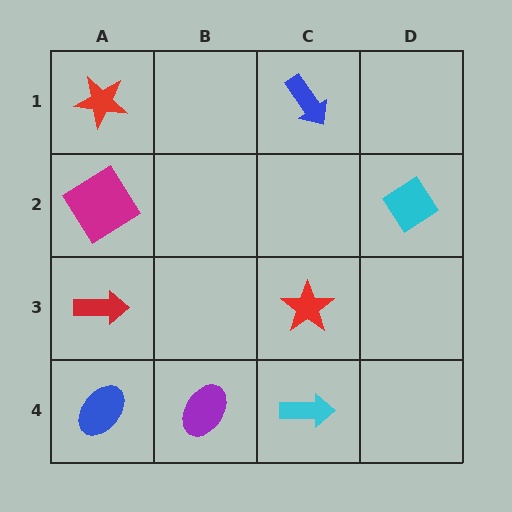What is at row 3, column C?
A red star.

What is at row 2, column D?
A cyan diamond.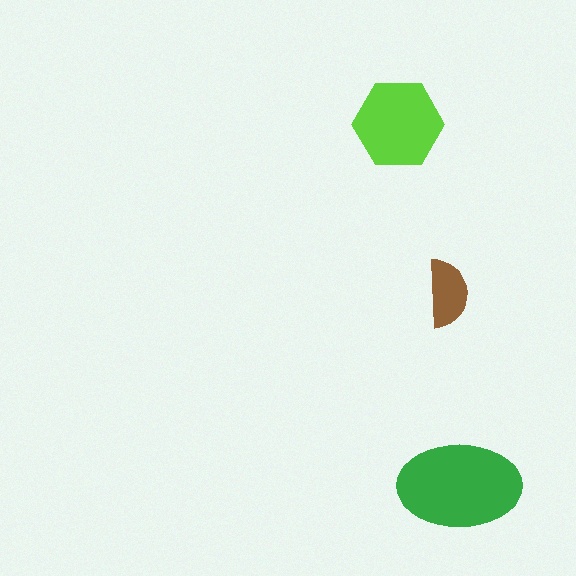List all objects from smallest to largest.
The brown semicircle, the lime hexagon, the green ellipse.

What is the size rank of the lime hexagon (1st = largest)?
2nd.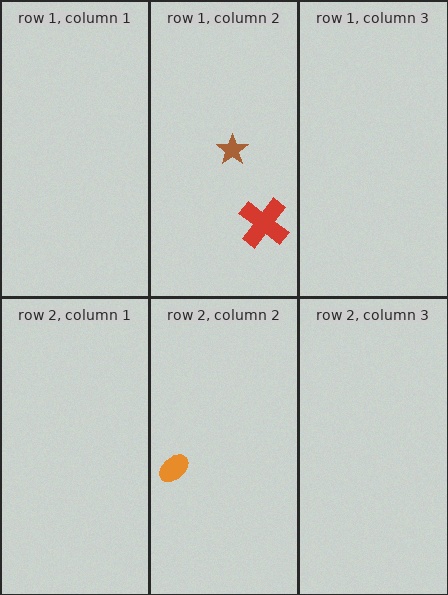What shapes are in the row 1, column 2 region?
The red cross, the brown star.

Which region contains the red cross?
The row 1, column 2 region.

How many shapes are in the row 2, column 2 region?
1.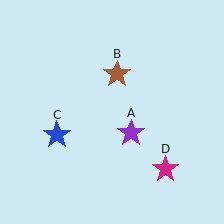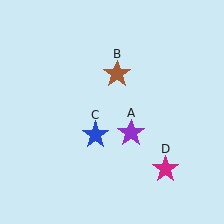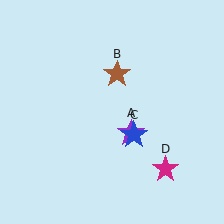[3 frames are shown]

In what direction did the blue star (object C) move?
The blue star (object C) moved right.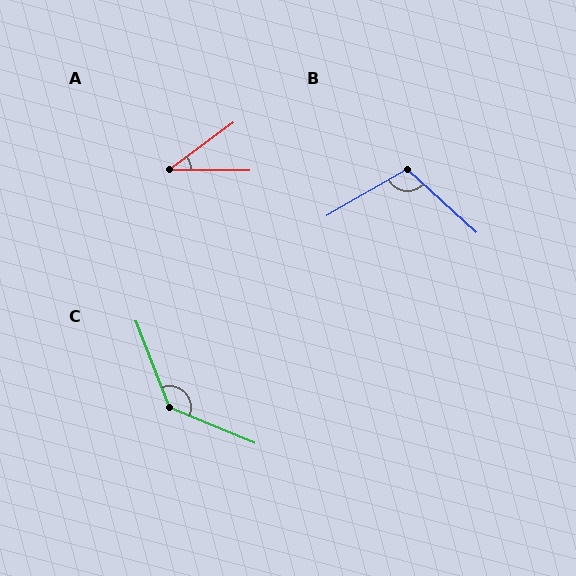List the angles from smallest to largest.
A (37°), B (108°), C (134°).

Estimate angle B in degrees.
Approximately 108 degrees.